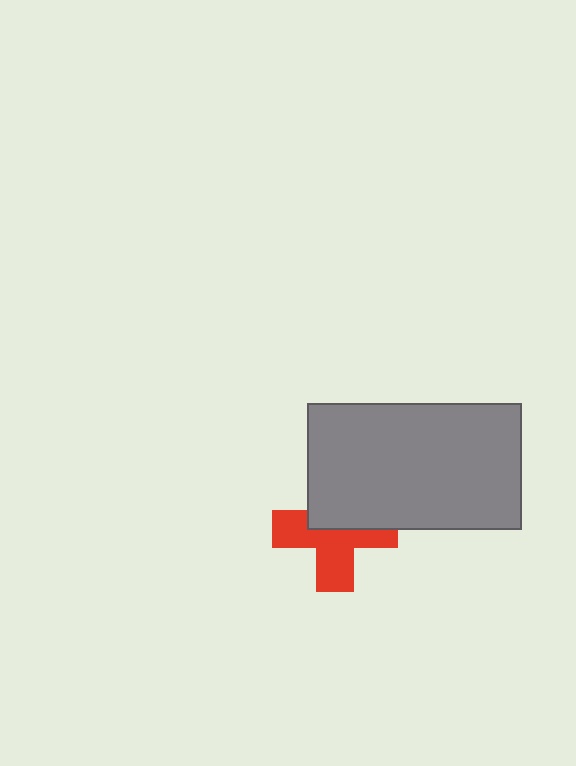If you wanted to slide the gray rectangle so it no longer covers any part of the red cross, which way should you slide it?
Slide it up — that is the most direct way to separate the two shapes.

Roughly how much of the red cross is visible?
About half of it is visible (roughly 57%).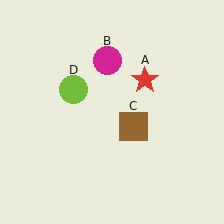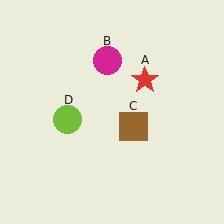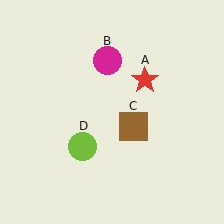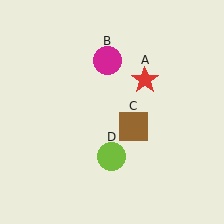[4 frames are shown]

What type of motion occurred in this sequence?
The lime circle (object D) rotated counterclockwise around the center of the scene.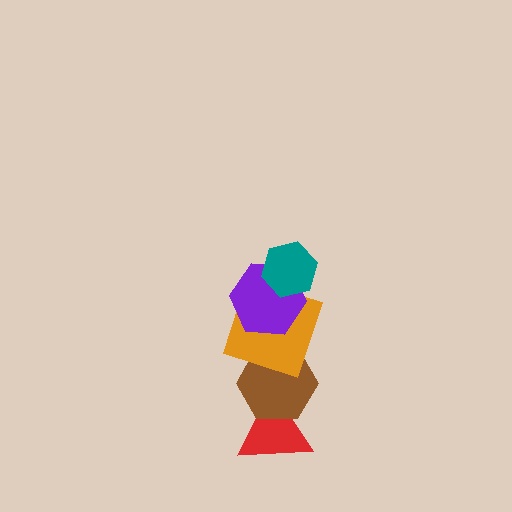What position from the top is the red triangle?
The red triangle is 5th from the top.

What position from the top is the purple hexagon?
The purple hexagon is 2nd from the top.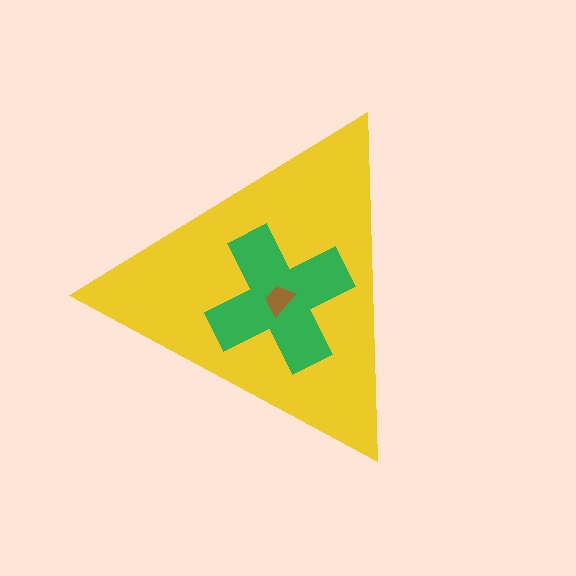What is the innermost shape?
The brown trapezoid.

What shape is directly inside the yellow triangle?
The green cross.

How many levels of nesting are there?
3.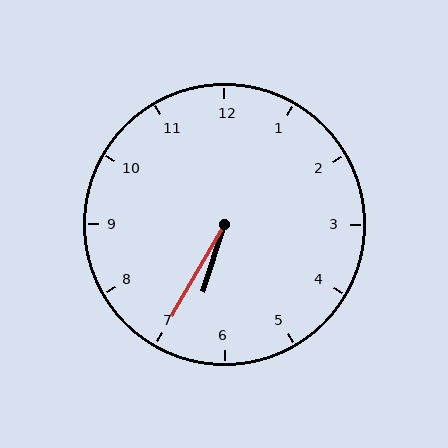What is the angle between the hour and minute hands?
Approximately 12 degrees.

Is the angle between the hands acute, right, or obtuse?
It is acute.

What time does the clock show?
6:35.